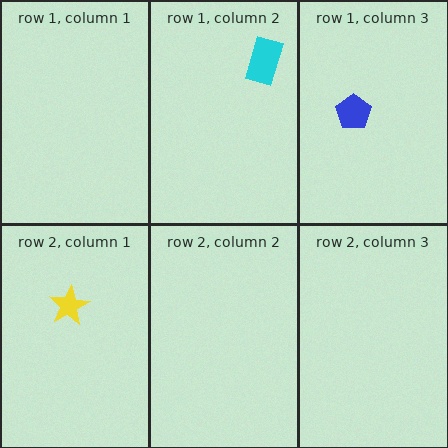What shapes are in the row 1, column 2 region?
The cyan rectangle.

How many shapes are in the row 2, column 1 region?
1.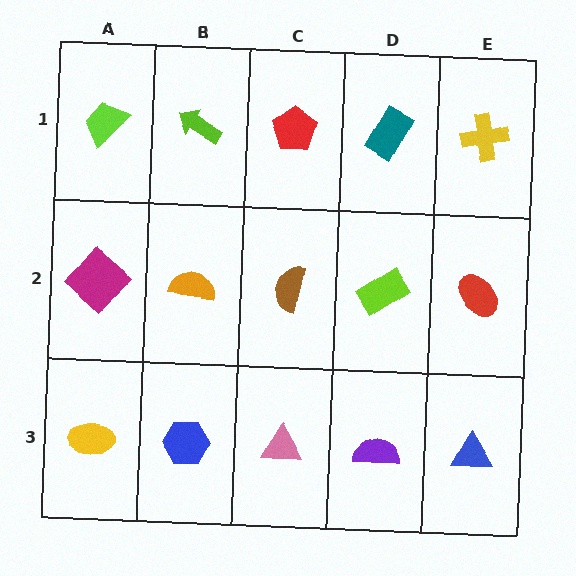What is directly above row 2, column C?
A red pentagon.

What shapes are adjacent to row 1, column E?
A red ellipse (row 2, column E), a teal rectangle (row 1, column D).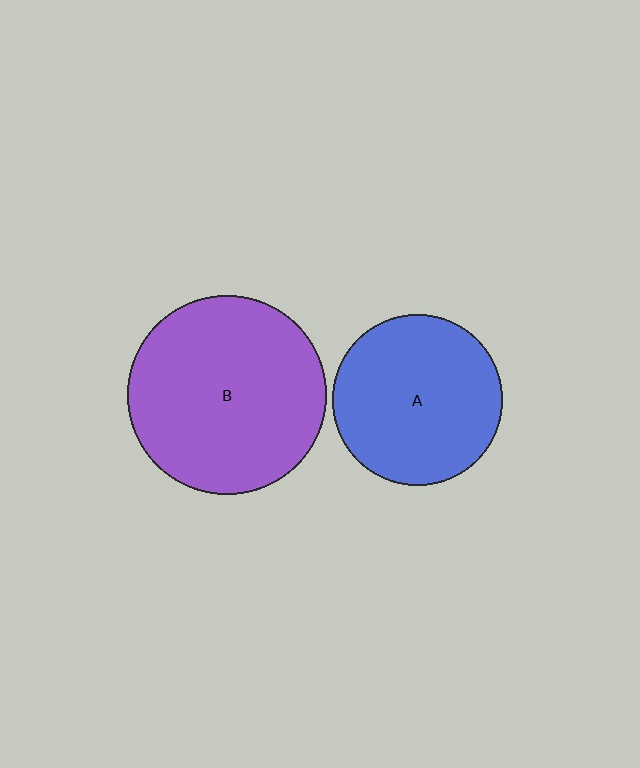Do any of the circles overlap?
No, none of the circles overlap.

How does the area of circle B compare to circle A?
Approximately 1.4 times.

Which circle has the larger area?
Circle B (purple).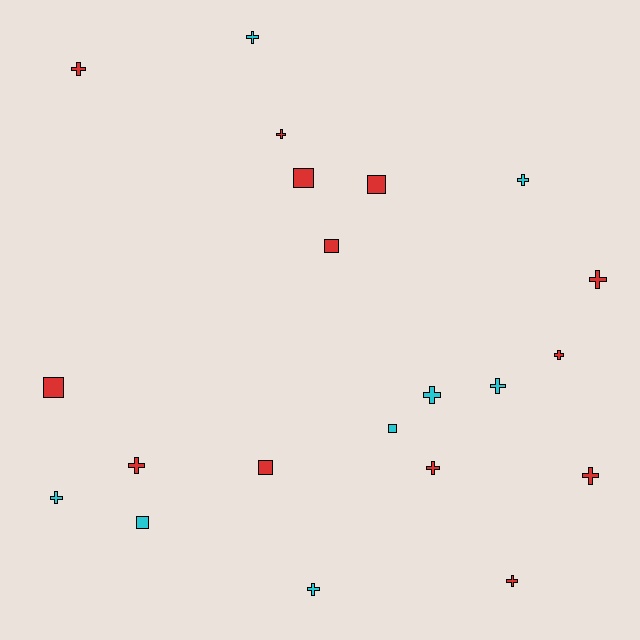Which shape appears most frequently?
Cross, with 14 objects.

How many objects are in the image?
There are 21 objects.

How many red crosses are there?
There are 8 red crosses.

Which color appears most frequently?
Red, with 13 objects.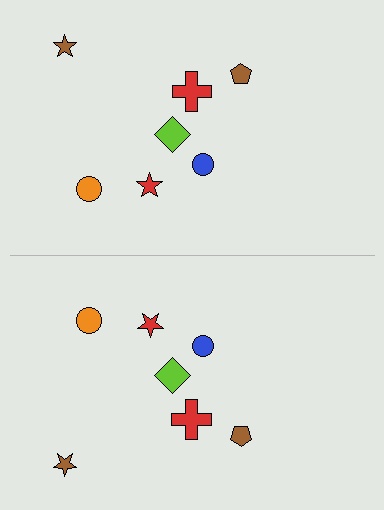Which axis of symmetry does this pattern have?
The pattern has a horizontal axis of symmetry running through the center of the image.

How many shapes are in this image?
There are 14 shapes in this image.